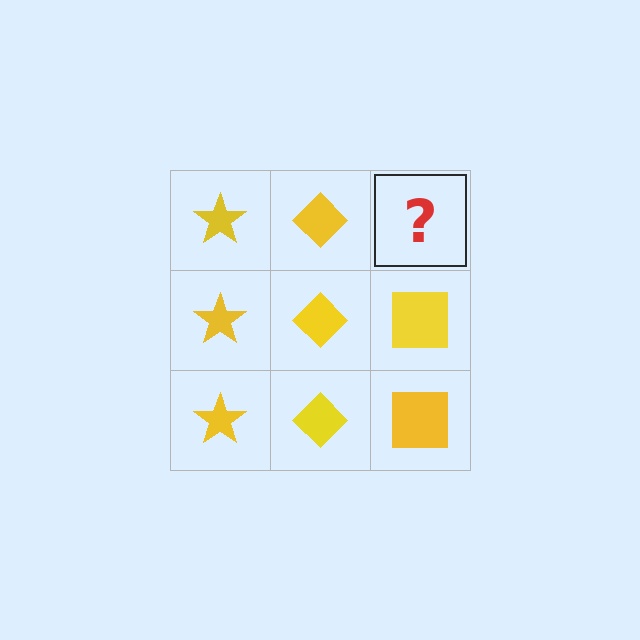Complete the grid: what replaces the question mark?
The question mark should be replaced with a yellow square.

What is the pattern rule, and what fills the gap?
The rule is that each column has a consistent shape. The gap should be filled with a yellow square.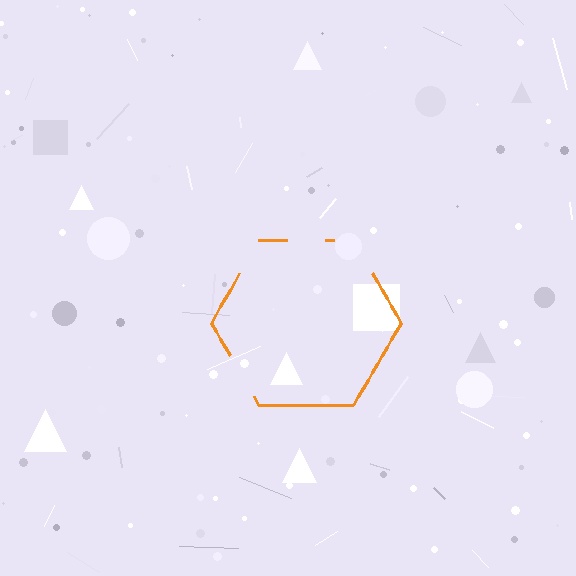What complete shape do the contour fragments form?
The contour fragments form a hexagon.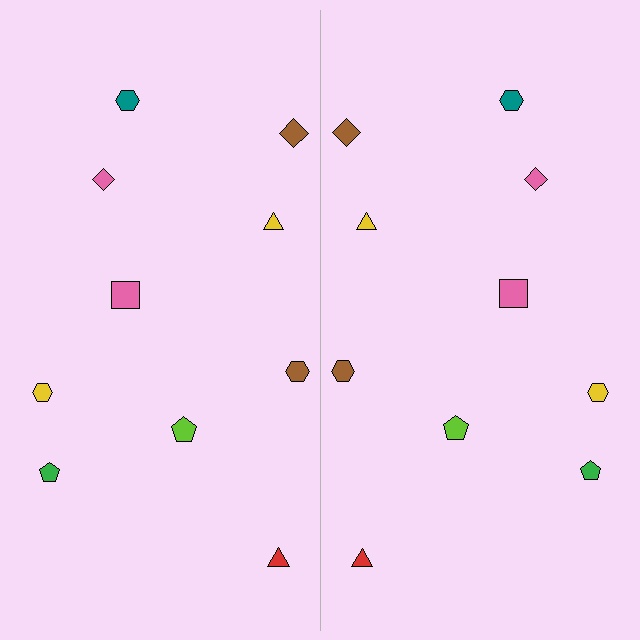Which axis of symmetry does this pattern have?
The pattern has a vertical axis of symmetry running through the center of the image.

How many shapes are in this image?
There are 20 shapes in this image.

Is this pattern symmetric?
Yes, this pattern has bilateral (reflection) symmetry.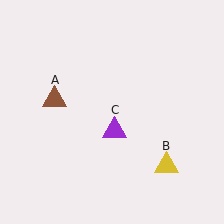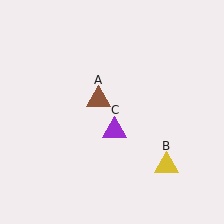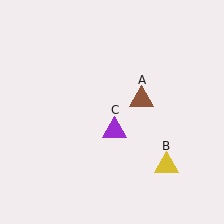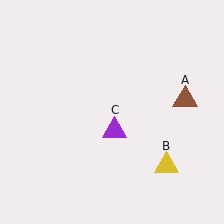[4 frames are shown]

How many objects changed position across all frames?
1 object changed position: brown triangle (object A).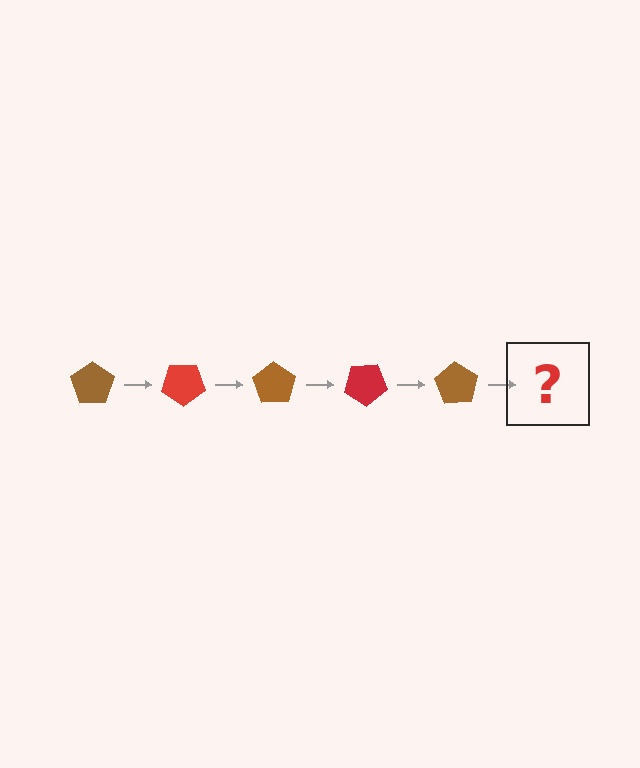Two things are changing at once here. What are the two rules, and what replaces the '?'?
The two rules are that it rotates 35 degrees each step and the color cycles through brown and red. The '?' should be a red pentagon, rotated 175 degrees from the start.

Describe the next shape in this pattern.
It should be a red pentagon, rotated 175 degrees from the start.